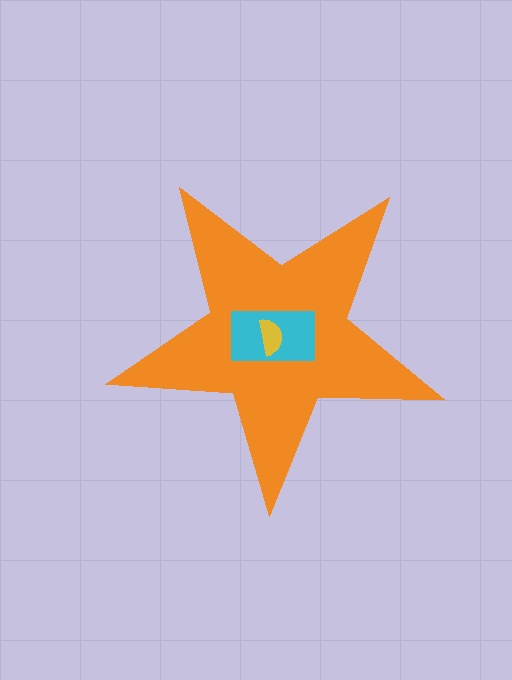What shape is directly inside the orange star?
The cyan rectangle.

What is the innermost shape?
The yellow semicircle.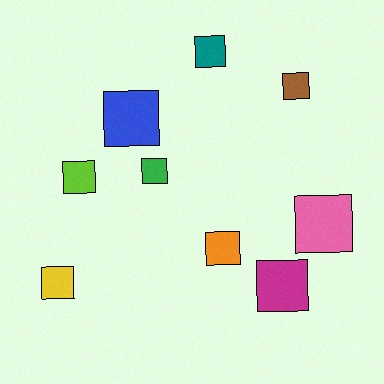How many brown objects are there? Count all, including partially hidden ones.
There is 1 brown object.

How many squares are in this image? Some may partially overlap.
There are 9 squares.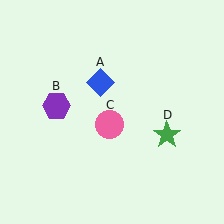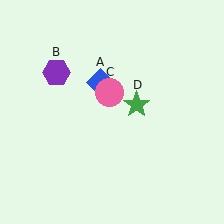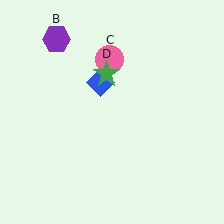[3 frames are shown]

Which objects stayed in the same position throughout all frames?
Blue diamond (object A) remained stationary.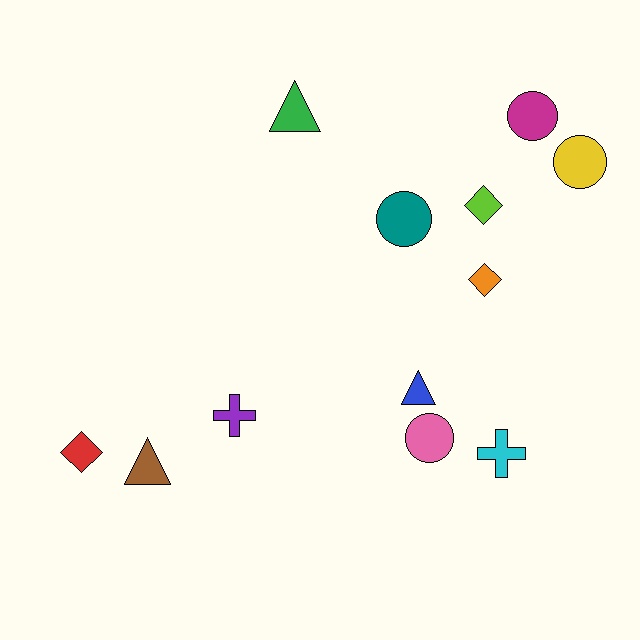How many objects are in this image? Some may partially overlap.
There are 12 objects.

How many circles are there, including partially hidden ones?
There are 4 circles.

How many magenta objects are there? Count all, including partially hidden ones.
There is 1 magenta object.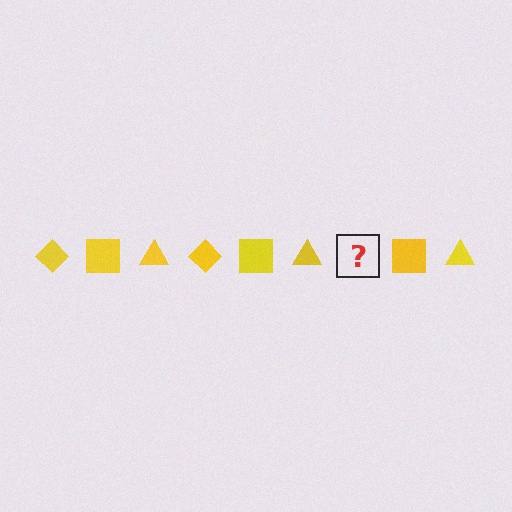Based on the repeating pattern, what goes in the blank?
The blank should be a yellow diamond.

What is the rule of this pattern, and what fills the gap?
The rule is that the pattern cycles through diamond, square, triangle shapes in yellow. The gap should be filled with a yellow diamond.